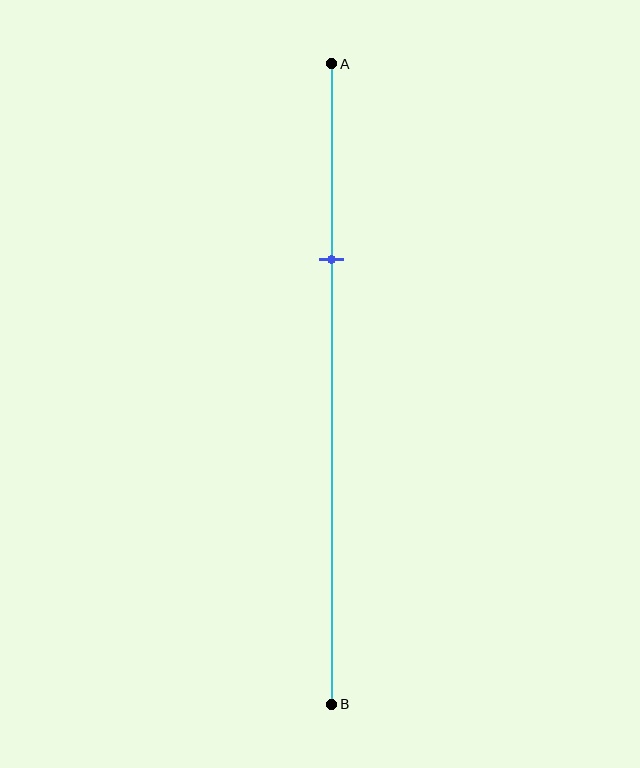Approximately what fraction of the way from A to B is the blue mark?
The blue mark is approximately 30% of the way from A to B.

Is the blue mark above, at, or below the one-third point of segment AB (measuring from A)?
The blue mark is approximately at the one-third point of segment AB.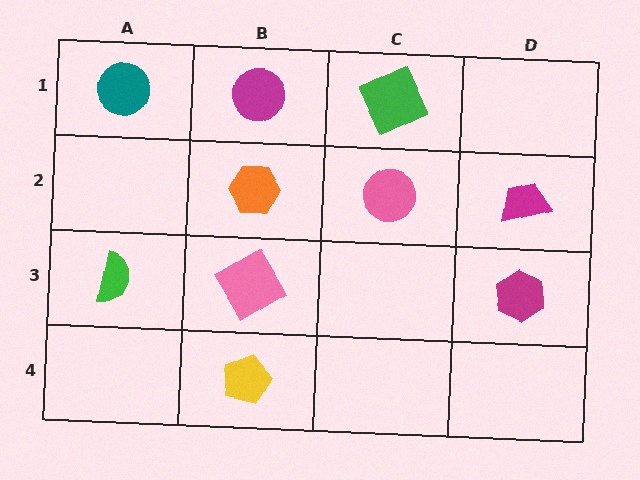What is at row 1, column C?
A green square.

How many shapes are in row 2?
3 shapes.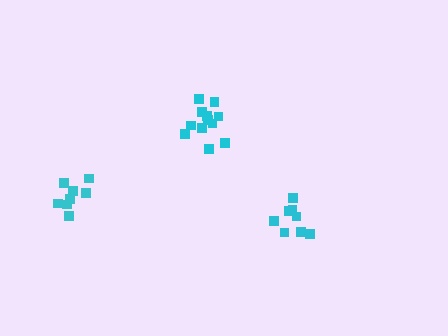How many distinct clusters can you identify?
There are 3 distinct clusters.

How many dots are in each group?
Group 1: 8 dots, Group 2: 12 dots, Group 3: 8 dots (28 total).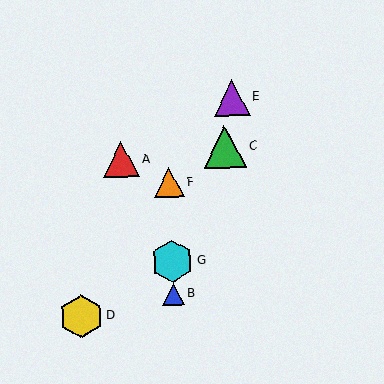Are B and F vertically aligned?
Yes, both are at x≈173.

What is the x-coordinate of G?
Object G is at x≈172.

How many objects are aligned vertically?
3 objects (B, F, G) are aligned vertically.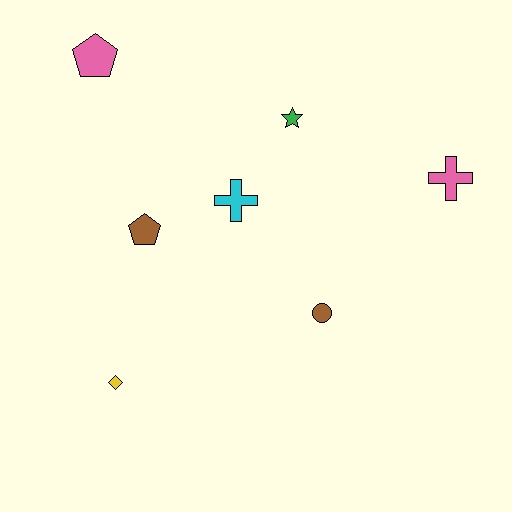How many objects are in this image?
There are 7 objects.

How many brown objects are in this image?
There are 2 brown objects.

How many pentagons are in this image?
There are 2 pentagons.